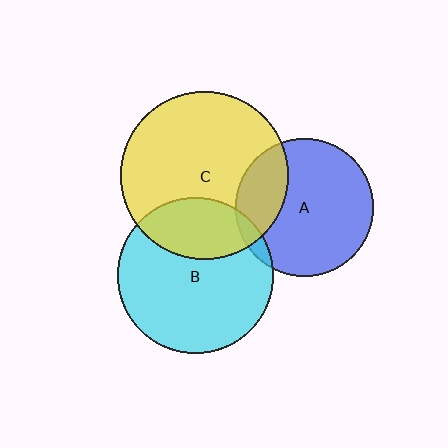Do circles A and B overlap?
Yes.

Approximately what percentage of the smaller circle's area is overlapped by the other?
Approximately 5%.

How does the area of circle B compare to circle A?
Approximately 1.3 times.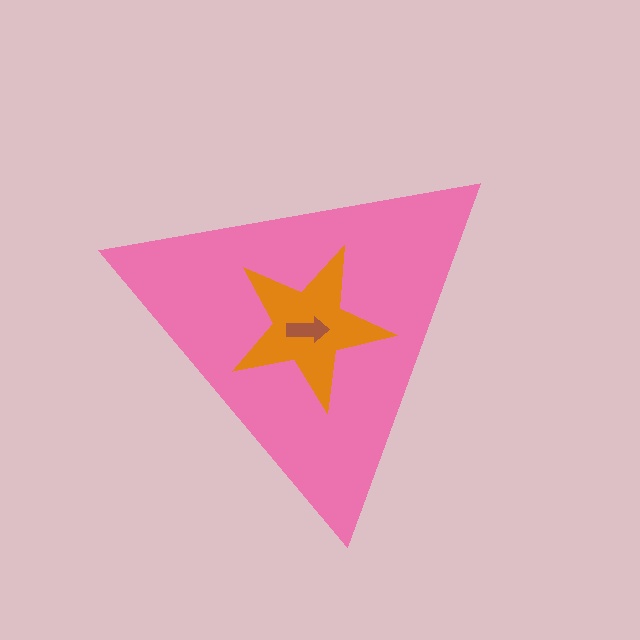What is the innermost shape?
The brown arrow.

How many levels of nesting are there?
3.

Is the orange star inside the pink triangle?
Yes.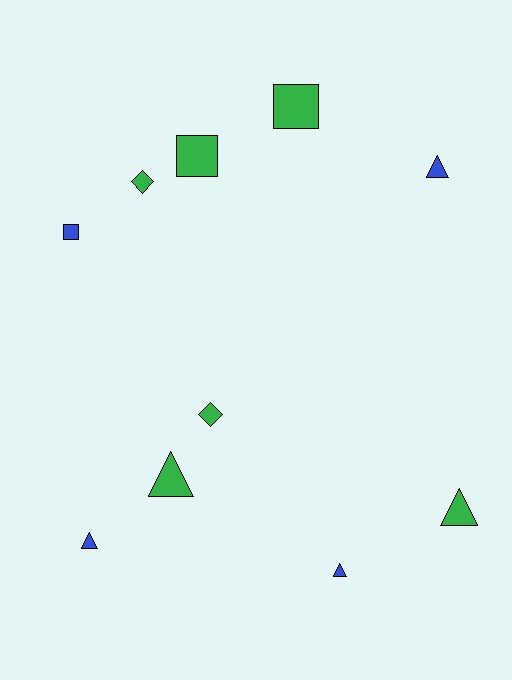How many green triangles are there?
There are 2 green triangles.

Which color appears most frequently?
Green, with 6 objects.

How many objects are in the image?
There are 10 objects.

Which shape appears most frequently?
Triangle, with 5 objects.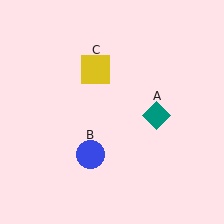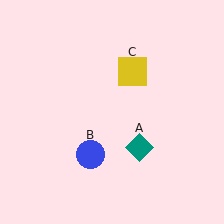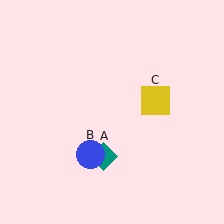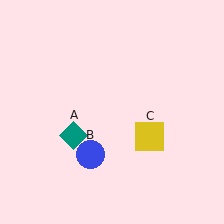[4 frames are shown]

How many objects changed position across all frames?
2 objects changed position: teal diamond (object A), yellow square (object C).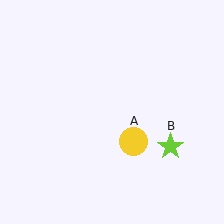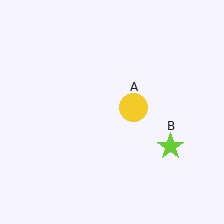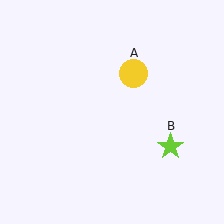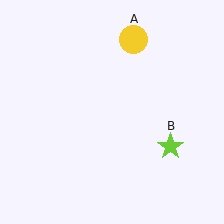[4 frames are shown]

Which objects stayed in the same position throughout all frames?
Lime star (object B) remained stationary.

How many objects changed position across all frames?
1 object changed position: yellow circle (object A).